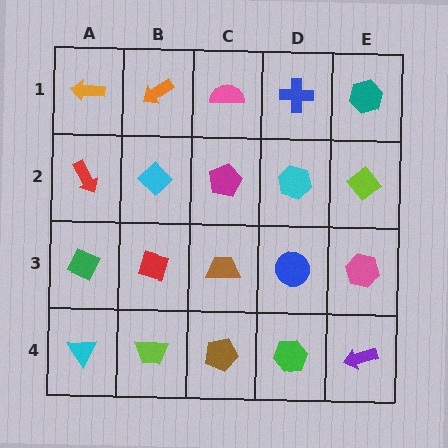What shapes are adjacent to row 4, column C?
A brown trapezoid (row 3, column C), a lime trapezoid (row 4, column B), a green hexagon (row 4, column D).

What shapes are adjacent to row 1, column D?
A cyan hexagon (row 2, column D), a pink semicircle (row 1, column C), a teal hexagon (row 1, column E).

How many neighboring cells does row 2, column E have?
3.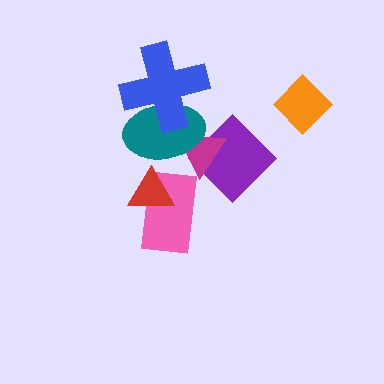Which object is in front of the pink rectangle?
The red triangle is in front of the pink rectangle.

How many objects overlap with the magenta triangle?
2 objects overlap with the magenta triangle.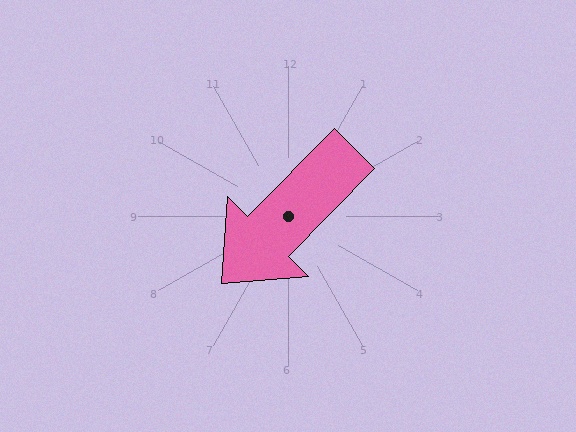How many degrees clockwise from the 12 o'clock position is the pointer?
Approximately 225 degrees.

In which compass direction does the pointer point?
Southwest.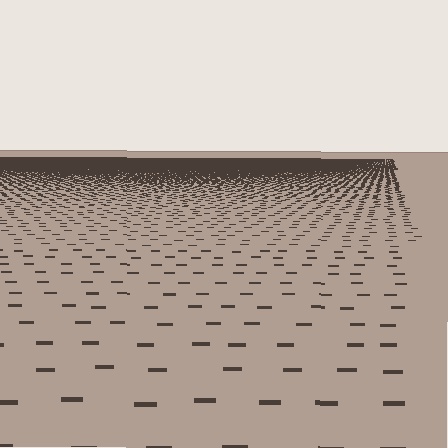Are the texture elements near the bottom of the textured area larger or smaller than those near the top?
Larger. Near the bottom, elements are closer to the viewer and appear at a bigger on-screen size.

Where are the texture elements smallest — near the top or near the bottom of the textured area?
Near the top.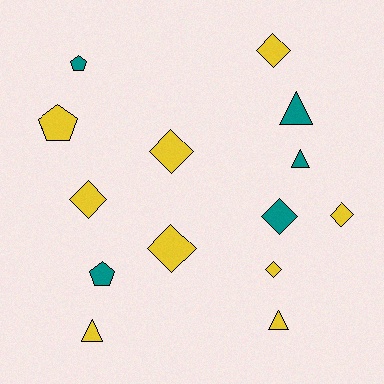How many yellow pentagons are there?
There is 1 yellow pentagon.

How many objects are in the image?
There are 14 objects.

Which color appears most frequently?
Yellow, with 9 objects.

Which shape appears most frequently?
Diamond, with 7 objects.